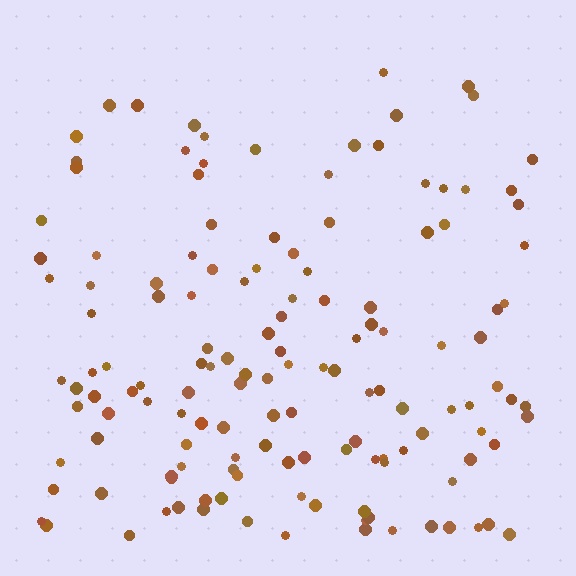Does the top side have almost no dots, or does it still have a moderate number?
Still a moderate number, just noticeably fewer than the bottom.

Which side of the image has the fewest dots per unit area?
The top.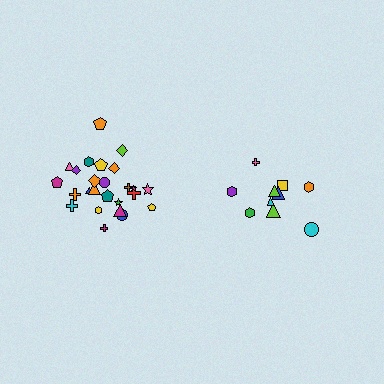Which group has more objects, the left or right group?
The left group.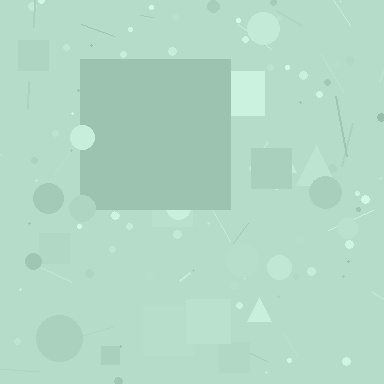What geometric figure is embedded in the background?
A square is embedded in the background.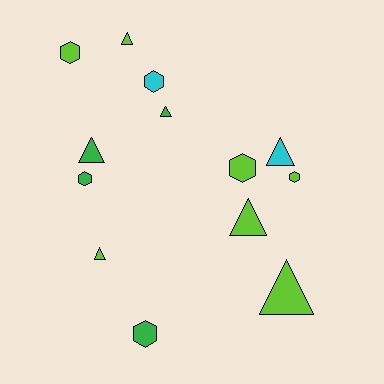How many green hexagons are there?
There are 2 green hexagons.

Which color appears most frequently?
Lime, with 7 objects.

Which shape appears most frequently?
Triangle, with 7 objects.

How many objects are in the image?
There are 13 objects.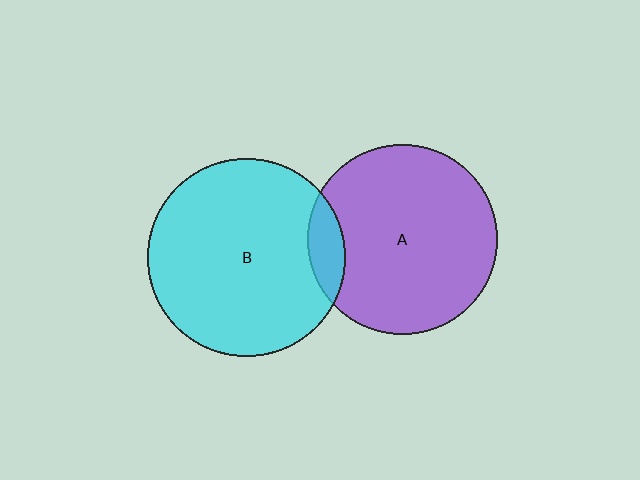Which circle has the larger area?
Circle B (cyan).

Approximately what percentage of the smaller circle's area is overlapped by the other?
Approximately 10%.